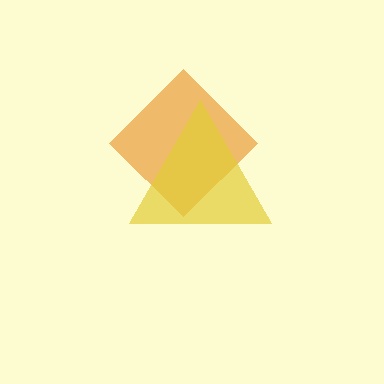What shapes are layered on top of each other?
The layered shapes are: an orange diamond, a yellow triangle.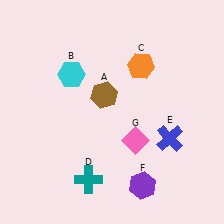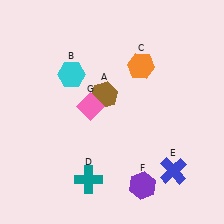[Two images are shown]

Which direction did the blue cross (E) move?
The blue cross (E) moved down.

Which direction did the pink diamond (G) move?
The pink diamond (G) moved left.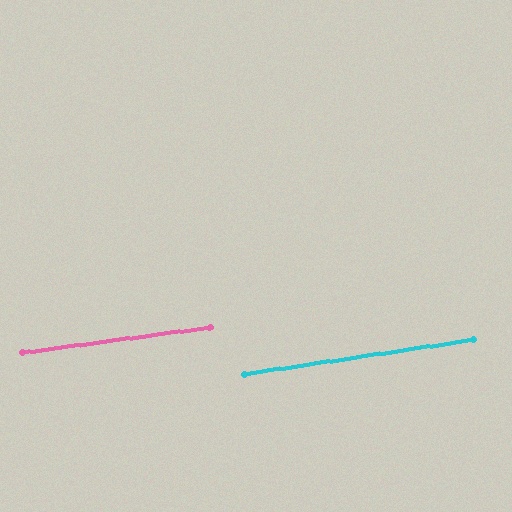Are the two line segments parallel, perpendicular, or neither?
Parallel — their directions differ by only 0.7°.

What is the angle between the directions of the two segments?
Approximately 1 degree.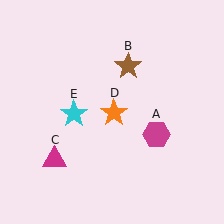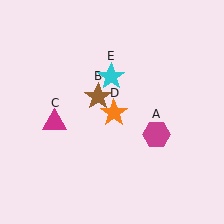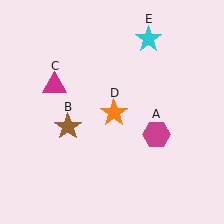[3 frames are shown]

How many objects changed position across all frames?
3 objects changed position: brown star (object B), magenta triangle (object C), cyan star (object E).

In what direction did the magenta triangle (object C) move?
The magenta triangle (object C) moved up.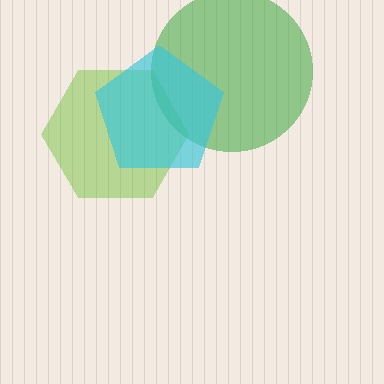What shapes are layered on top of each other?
The layered shapes are: a lime hexagon, a green circle, a cyan pentagon.